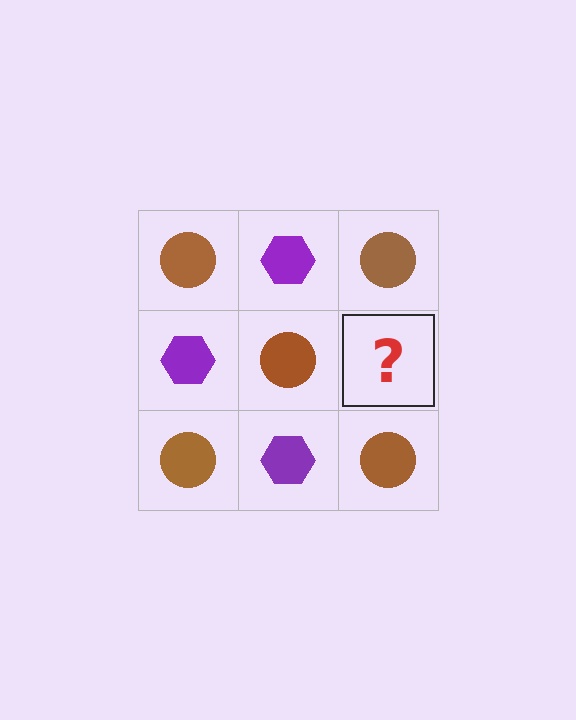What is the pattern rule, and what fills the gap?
The rule is that it alternates brown circle and purple hexagon in a checkerboard pattern. The gap should be filled with a purple hexagon.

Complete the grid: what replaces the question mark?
The question mark should be replaced with a purple hexagon.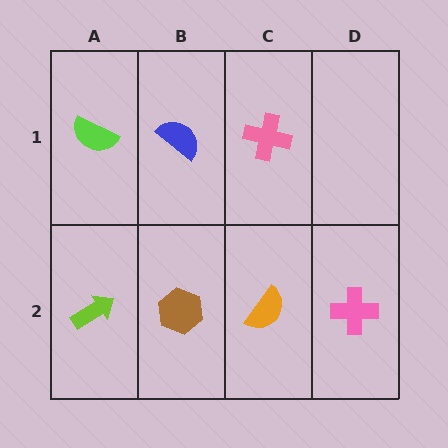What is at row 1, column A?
A lime semicircle.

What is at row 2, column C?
An orange semicircle.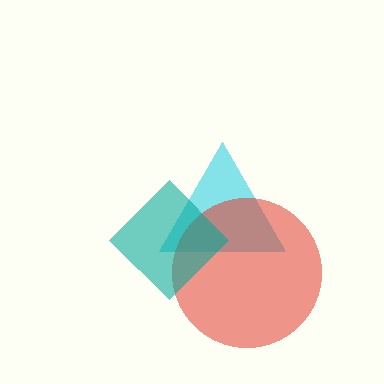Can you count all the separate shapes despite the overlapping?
Yes, there are 3 separate shapes.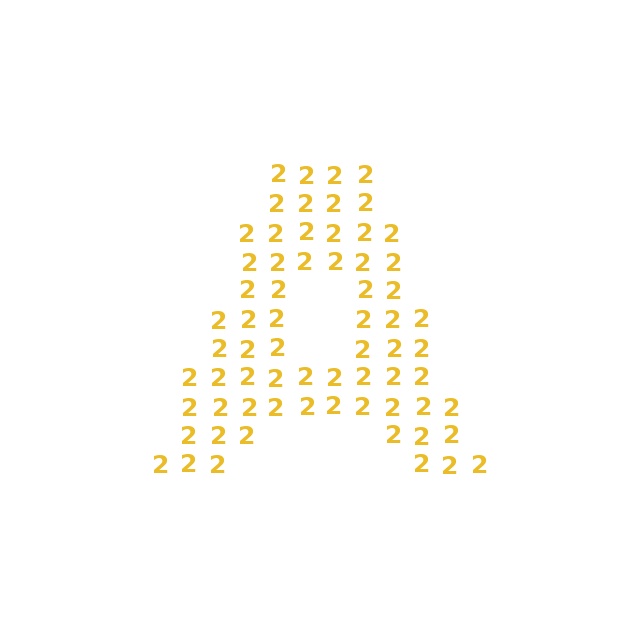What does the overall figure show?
The overall figure shows the letter A.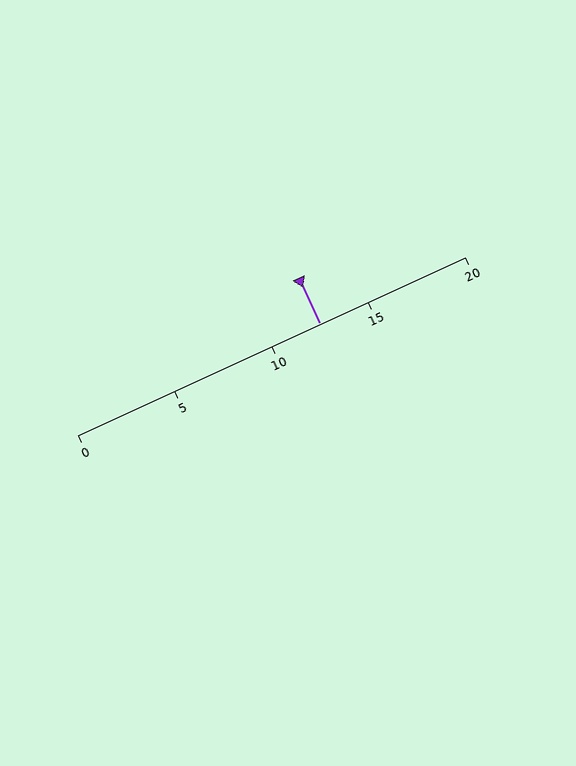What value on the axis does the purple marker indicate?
The marker indicates approximately 12.5.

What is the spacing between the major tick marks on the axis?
The major ticks are spaced 5 apart.